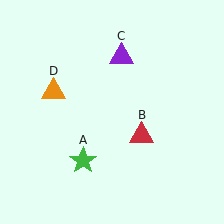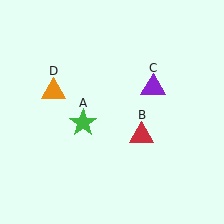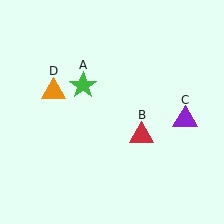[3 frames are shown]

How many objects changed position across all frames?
2 objects changed position: green star (object A), purple triangle (object C).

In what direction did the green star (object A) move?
The green star (object A) moved up.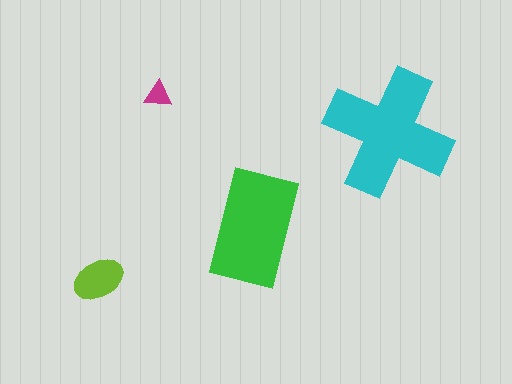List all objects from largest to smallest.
The cyan cross, the green rectangle, the lime ellipse, the magenta triangle.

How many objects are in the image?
There are 4 objects in the image.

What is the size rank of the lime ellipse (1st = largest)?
3rd.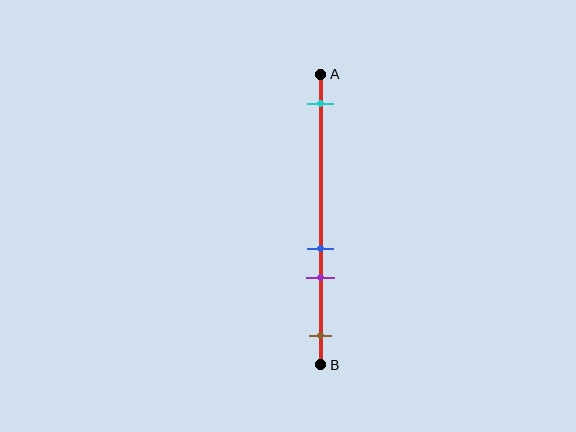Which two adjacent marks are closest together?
The blue and purple marks are the closest adjacent pair.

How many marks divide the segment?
There are 4 marks dividing the segment.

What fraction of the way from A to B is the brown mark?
The brown mark is approximately 90% (0.9) of the way from A to B.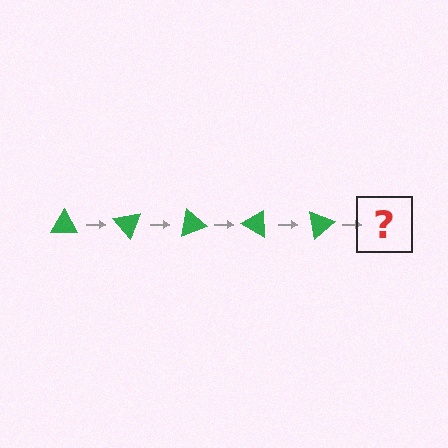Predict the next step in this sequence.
The next step is a green triangle rotated 250 degrees.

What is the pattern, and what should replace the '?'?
The pattern is that the triangle rotates 50 degrees each step. The '?' should be a green triangle rotated 250 degrees.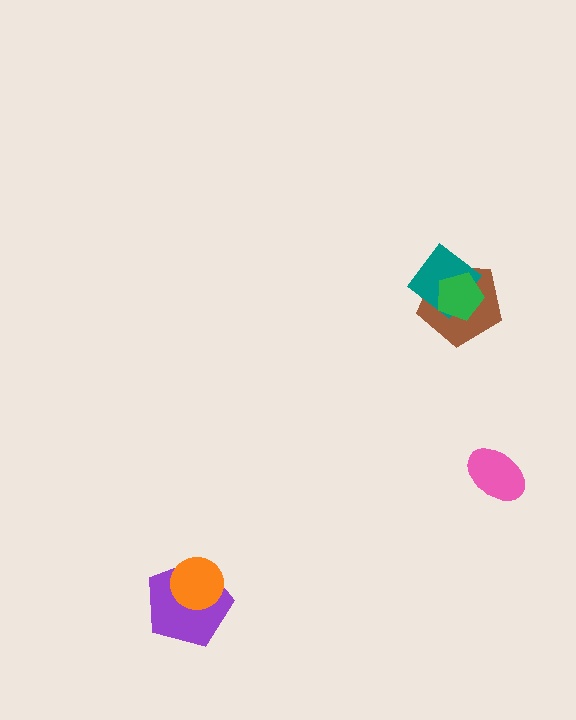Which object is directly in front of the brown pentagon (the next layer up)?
The teal diamond is directly in front of the brown pentagon.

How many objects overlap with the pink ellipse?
0 objects overlap with the pink ellipse.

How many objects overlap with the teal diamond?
2 objects overlap with the teal diamond.